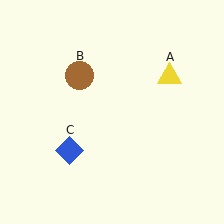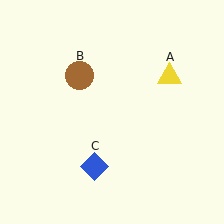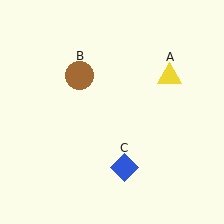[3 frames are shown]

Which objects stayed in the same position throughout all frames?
Yellow triangle (object A) and brown circle (object B) remained stationary.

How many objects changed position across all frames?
1 object changed position: blue diamond (object C).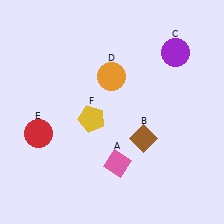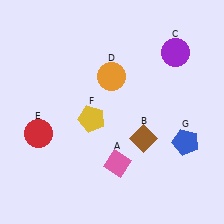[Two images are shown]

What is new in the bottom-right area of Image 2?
A blue pentagon (G) was added in the bottom-right area of Image 2.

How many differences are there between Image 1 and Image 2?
There is 1 difference between the two images.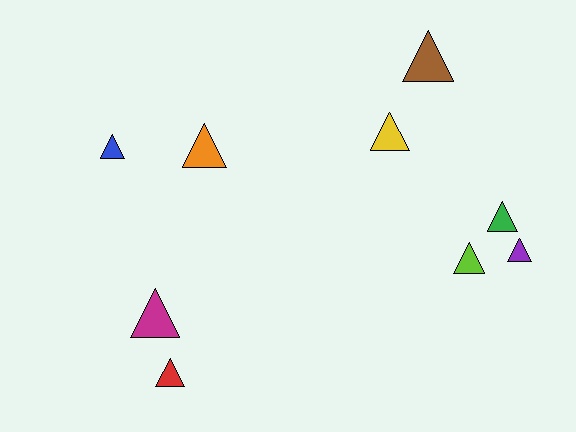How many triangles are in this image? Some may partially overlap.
There are 9 triangles.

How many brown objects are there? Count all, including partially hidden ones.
There is 1 brown object.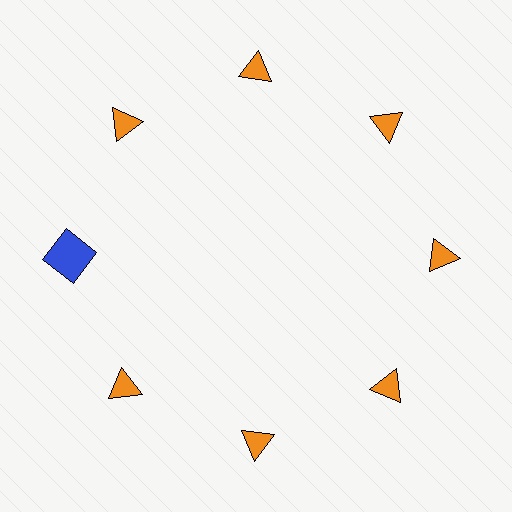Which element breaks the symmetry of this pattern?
The blue square at roughly the 9 o'clock position breaks the symmetry. All other shapes are orange triangles.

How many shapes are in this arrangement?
There are 8 shapes arranged in a ring pattern.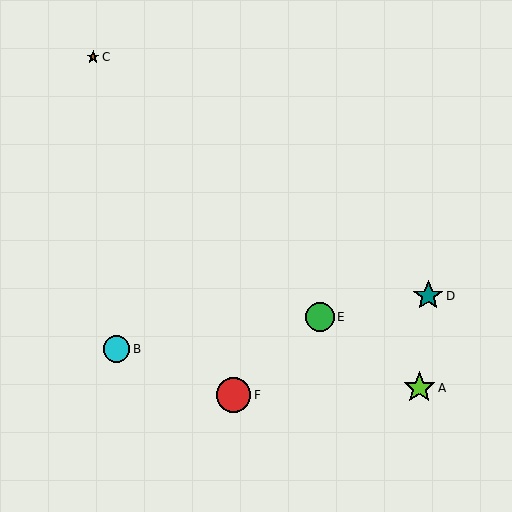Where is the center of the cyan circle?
The center of the cyan circle is at (117, 349).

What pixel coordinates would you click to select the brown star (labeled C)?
Click at (93, 57) to select the brown star C.